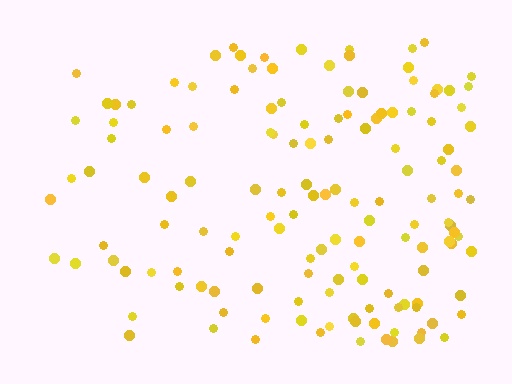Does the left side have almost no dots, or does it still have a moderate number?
Still a moderate number, just noticeably fewer than the right.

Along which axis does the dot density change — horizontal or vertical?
Horizontal.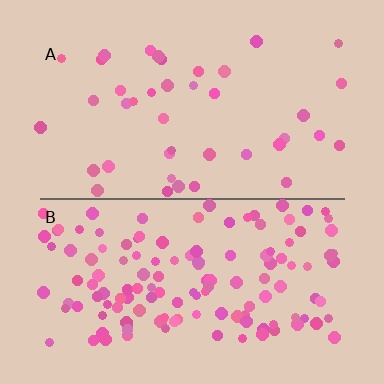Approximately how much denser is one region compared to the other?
Approximately 3.3× — region B over region A.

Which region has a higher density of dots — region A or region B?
B (the bottom).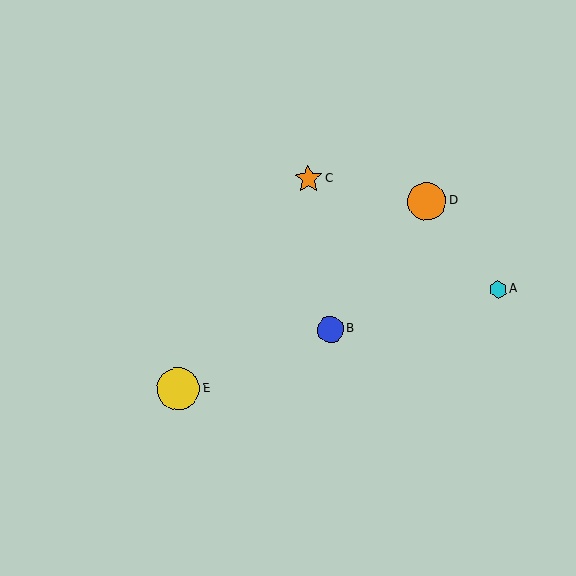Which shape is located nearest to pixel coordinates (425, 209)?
The orange circle (labeled D) at (427, 201) is nearest to that location.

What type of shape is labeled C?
Shape C is an orange star.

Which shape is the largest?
The yellow circle (labeled E) is the largest.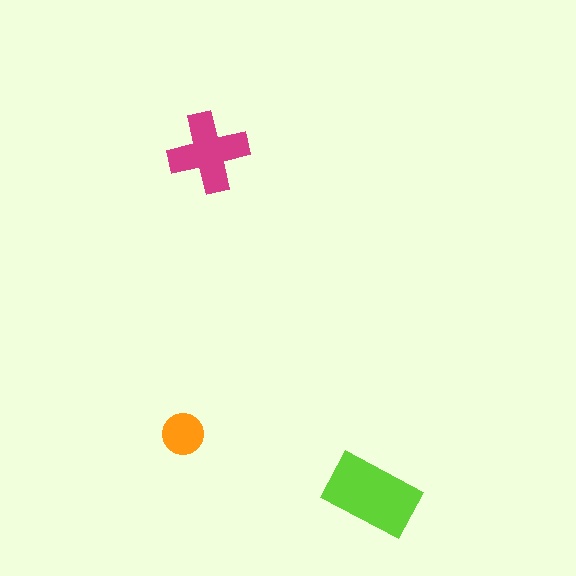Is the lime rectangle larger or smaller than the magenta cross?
Larger.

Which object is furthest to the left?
The orange circle is leftmost.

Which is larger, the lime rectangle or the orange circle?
The lime rectangle.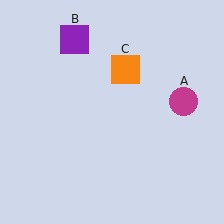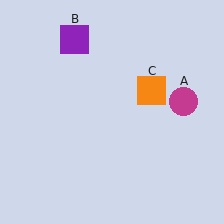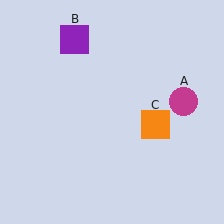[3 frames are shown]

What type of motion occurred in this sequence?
The orange square (object C) rotated clockwise around the center of the scene.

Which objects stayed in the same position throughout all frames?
Magenta circle (object A) and purple square (object B) remained stationary.